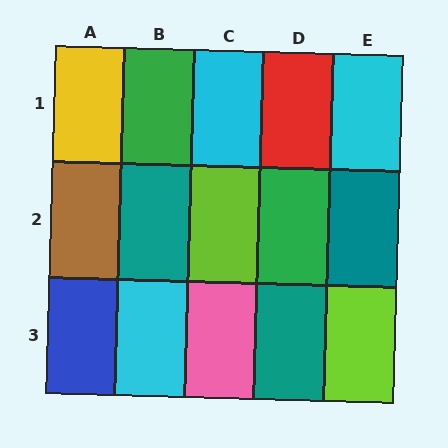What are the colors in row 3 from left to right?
Blue, cyan, pink, teal, lime.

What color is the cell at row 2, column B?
Teal.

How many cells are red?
1 cell is red.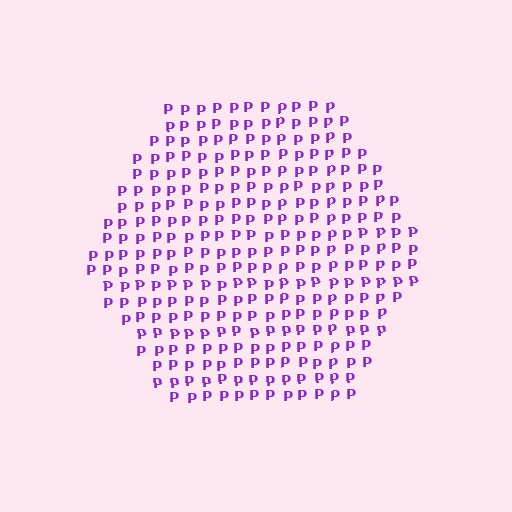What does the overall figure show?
The overall figure shows a hexagon.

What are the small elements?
The small elements are letter P's.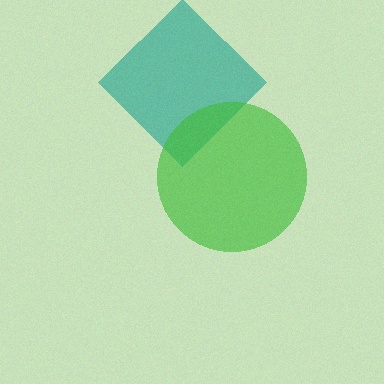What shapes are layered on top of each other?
The layered shapes are: a teal diamond, a green circle.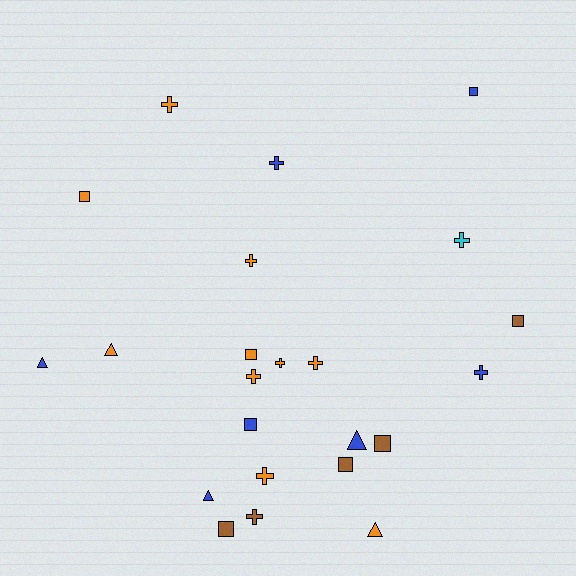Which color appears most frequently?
Orange, with 10 objects.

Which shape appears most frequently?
Cross, with 10 objects.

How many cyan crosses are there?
There is 1 cyan cross.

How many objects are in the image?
There are 23 objects.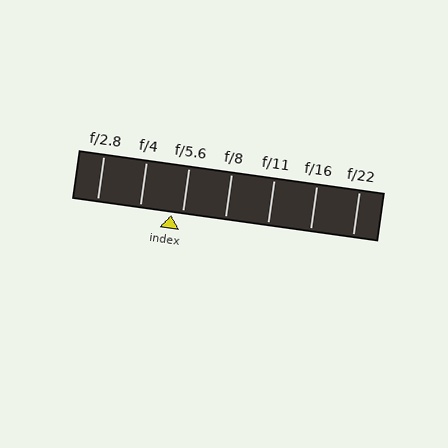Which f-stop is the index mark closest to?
The index mark is closest to f/5.6.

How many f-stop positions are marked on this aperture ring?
There are 7 f-stop positions marked.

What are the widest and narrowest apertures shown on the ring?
The widest aperture shown is f/2.8 and the narrowest is f/22.